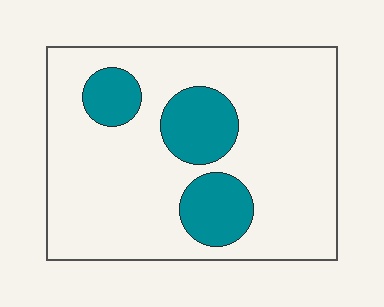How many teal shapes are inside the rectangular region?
3.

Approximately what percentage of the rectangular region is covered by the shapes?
Approximately 20%.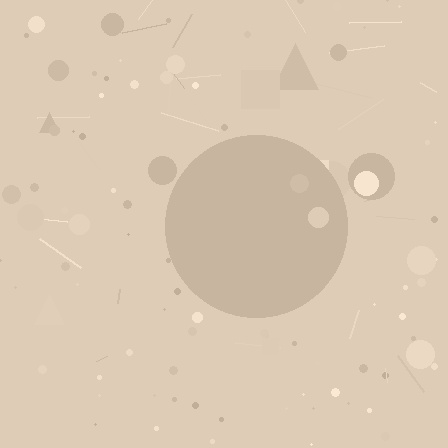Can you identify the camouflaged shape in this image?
The camouflaged shape is a circle.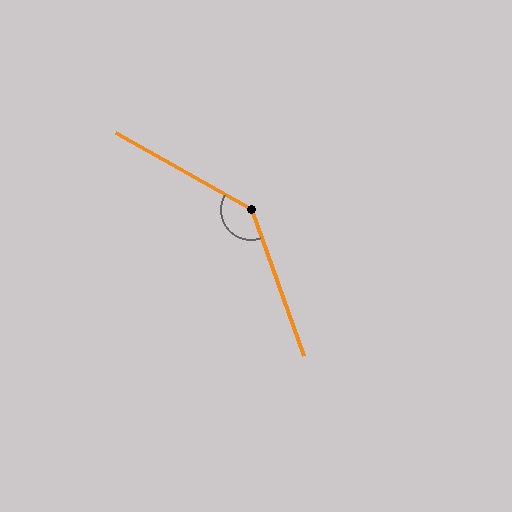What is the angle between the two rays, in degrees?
Approximately 139 degrees.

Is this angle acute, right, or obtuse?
It is obtuse.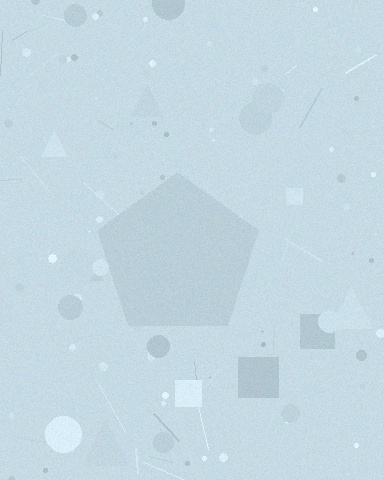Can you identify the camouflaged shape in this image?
The camouflaged shape is a pentagon.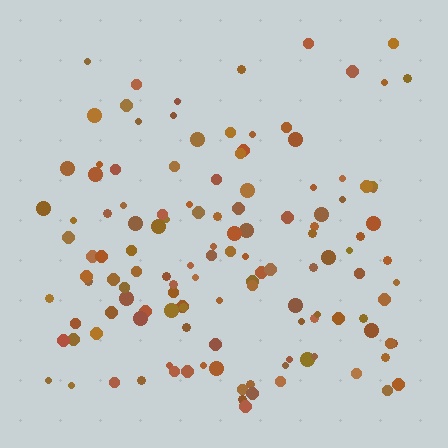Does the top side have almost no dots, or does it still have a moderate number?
Still a moderate number, just noticeably fewer than the bottom.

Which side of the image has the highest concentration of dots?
The bottom.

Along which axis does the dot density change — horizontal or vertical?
Vertical.